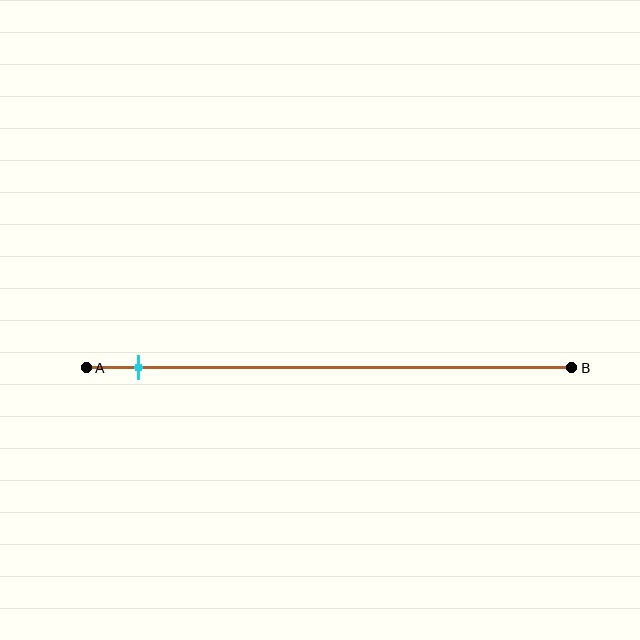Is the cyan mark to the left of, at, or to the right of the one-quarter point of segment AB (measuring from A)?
The cyan mark is to the left of the one-quarter point of segment AB.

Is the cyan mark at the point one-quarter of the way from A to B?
No, the mark is at about 10% from A, not at the 25% one-quarter point.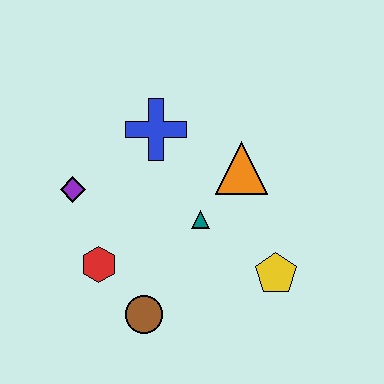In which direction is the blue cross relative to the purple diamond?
The blue cross is to the right of the purple diamond.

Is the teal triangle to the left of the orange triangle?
Yes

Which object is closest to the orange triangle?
The teal triangle is closest to the orange triangle.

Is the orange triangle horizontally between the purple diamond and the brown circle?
No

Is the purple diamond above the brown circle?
Yes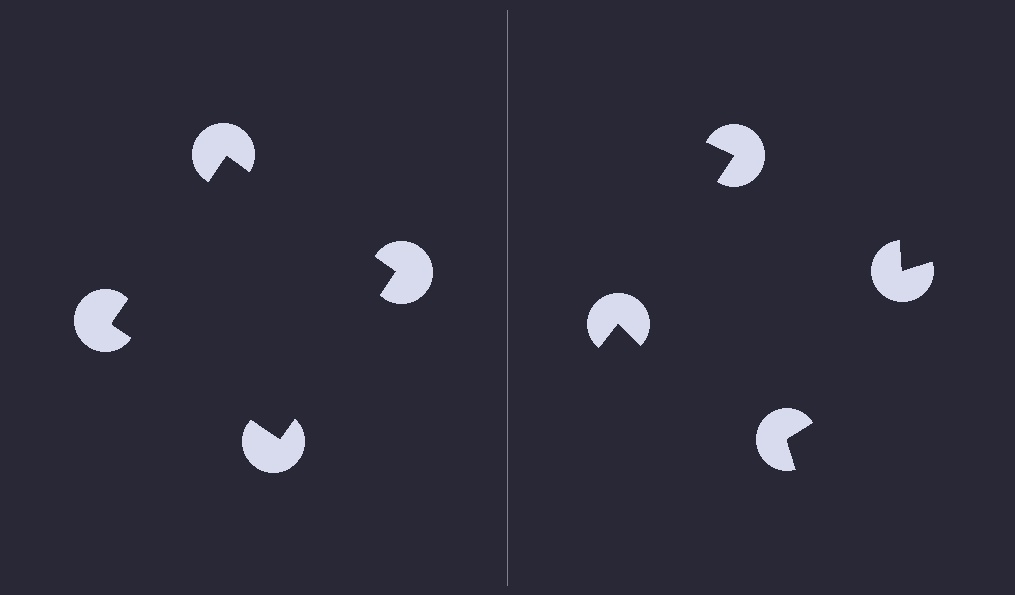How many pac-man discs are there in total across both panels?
8 — 4 on each side.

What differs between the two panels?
The pac-man discs are positioned identically on both sides; only the wedge orientations differ. On the left they align to a square; on the right they are misaligned.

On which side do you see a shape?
An illusory square appears on the left side. On the right side the wedge cuts are rotated, so no coherent shape forms.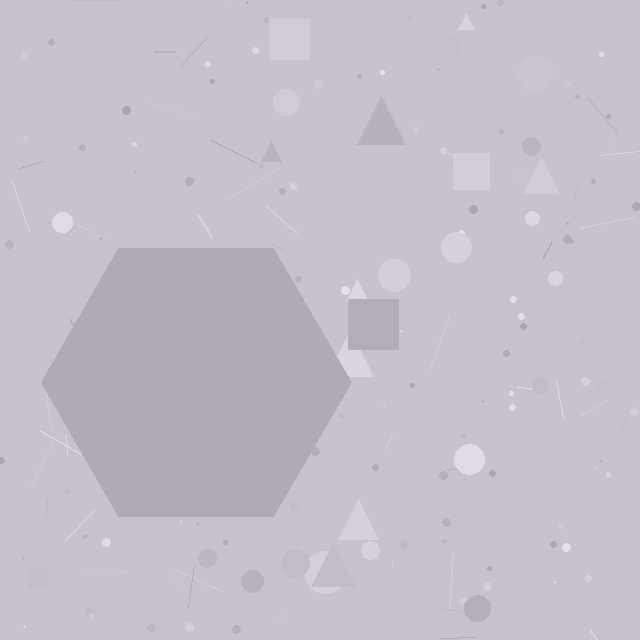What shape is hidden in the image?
A hexagon is hidden in the image.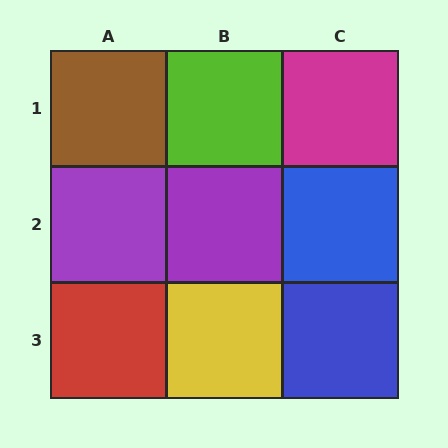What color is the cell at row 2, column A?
Purple.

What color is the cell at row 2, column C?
Blue.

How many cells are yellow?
1 cell is yellow.